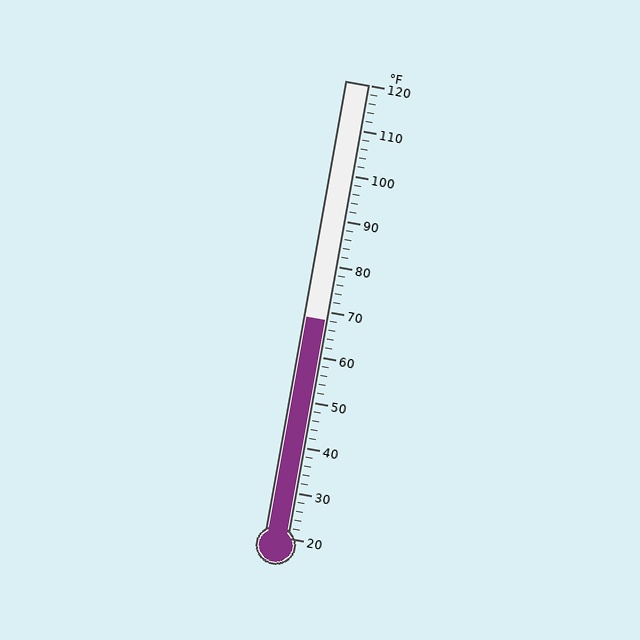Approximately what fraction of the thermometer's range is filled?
The thermometer is filled to approximately 50% of its range.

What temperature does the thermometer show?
The thermometer shows approximately 68°F.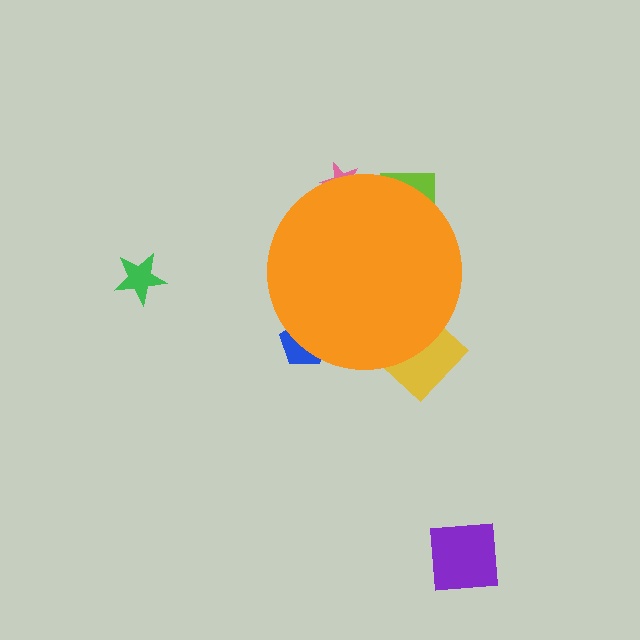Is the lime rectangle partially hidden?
Yes, the lime rectangle is partially hidden behind the orange circle.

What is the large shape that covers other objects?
An orange circle.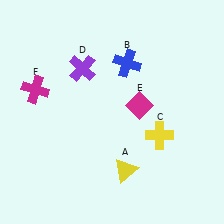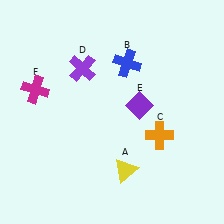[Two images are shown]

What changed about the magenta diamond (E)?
In Image 1, E is magenta. In Image 2, it changed to purple.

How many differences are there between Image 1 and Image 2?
There are 2 differences between the two images.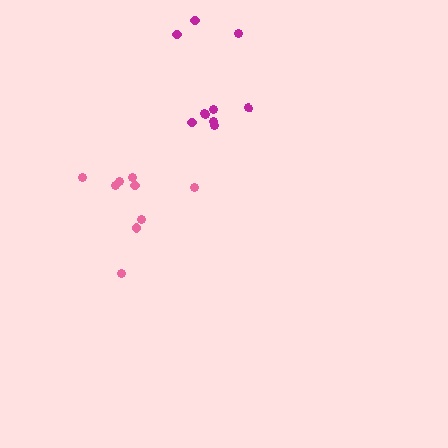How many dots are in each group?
Group 1: 9 dots, Group 2: 10 dots (19 total).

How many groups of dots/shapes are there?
There are 2 groups.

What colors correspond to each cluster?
The clusters are colored: pink, magenta.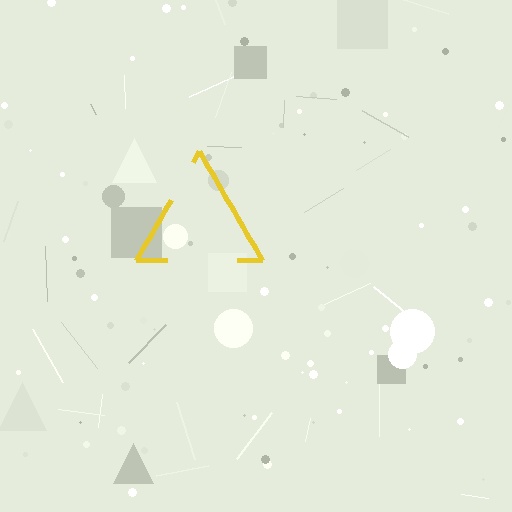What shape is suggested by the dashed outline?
The dashed outline suggests a triangle.